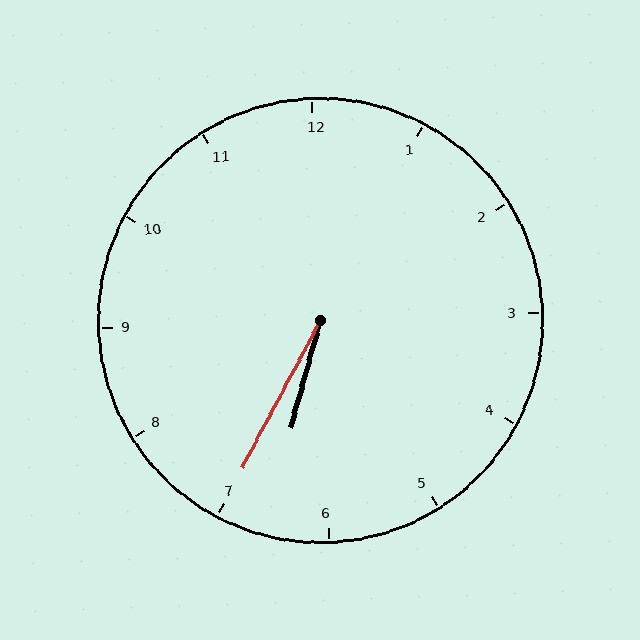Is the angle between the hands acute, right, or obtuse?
It is acute.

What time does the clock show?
6:35.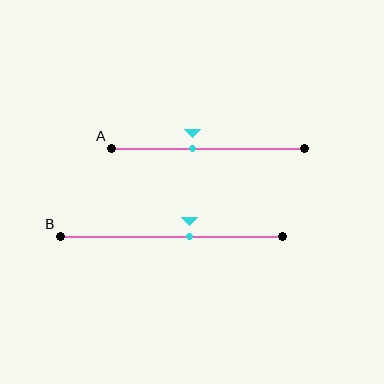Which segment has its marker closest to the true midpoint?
Segment A has its marker closest to the true midpoint.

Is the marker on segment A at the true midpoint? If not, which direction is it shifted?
No, the marker on segment A is shifted to the left by about 8% of the segment length.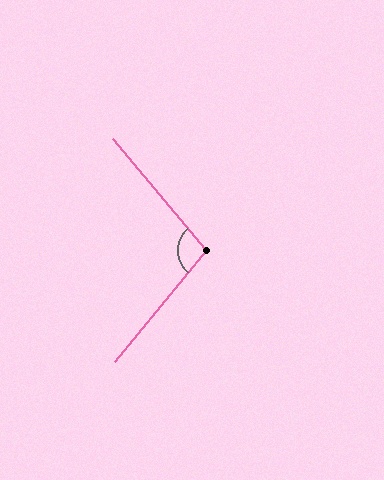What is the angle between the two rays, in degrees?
Approximately 101 degrees.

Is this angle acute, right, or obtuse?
It is obtuse.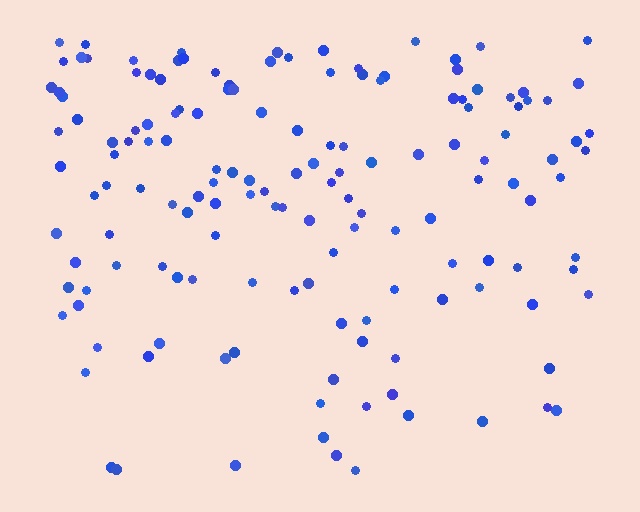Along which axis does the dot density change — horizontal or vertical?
Vertical.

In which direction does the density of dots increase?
From bottom to top, with the top side densest.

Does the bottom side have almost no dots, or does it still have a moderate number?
Still a moderate number, just noticeably fewer than the top.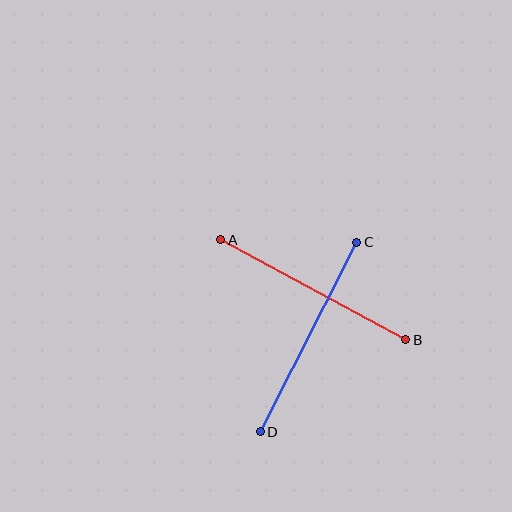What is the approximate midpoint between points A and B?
The midpoint is at approximately (313, 290) pixels.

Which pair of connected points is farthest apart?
Points C and D are farthest apart.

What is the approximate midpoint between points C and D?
The midpoint is at approximately (309, 337) pixels.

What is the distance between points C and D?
The distance is approximately 213 pixels.